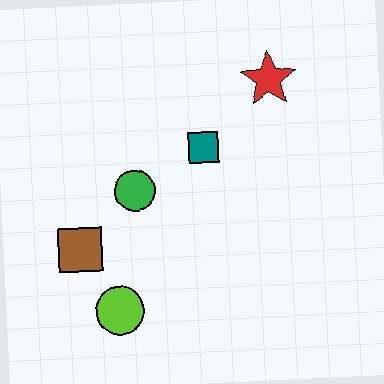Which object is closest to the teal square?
The green circle is closest to the teal square.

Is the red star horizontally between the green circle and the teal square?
No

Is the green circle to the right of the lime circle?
Yes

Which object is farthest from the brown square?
The red star is farthest from the brown square.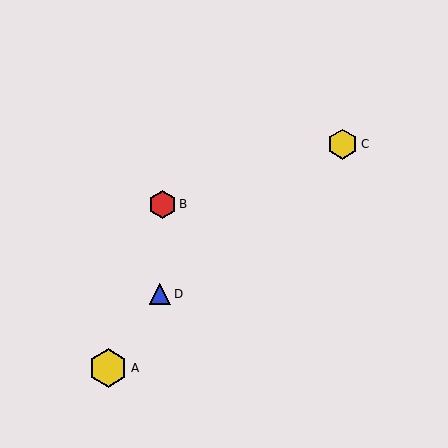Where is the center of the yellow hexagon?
The center of the yellow hexagon is at (108, 368).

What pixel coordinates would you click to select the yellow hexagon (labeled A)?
Click at (108, 368) to select the yellow hexagon A.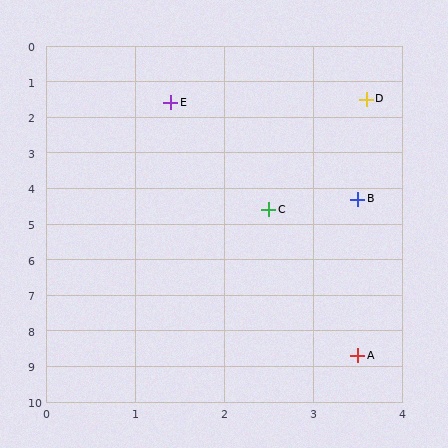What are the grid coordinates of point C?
Point C is at approximately (2.5, 4.6).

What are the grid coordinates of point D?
Point D is at approximately (3.6, 1.5).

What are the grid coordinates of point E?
Point E is at approximately (1.4, 1.6).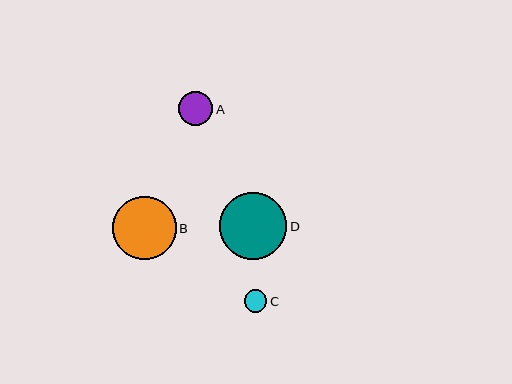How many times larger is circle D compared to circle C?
Circle D is approximately 3.0 times the size of circle C.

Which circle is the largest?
Circle D is the largest with a size of approximately 67 pixels.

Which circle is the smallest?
Circle C is the smallest with a size of approximately 23 pixels.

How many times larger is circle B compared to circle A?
Circle B is approximately 1.9 times the size of circle A.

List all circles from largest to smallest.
From largest to smallest: D, B, A, C.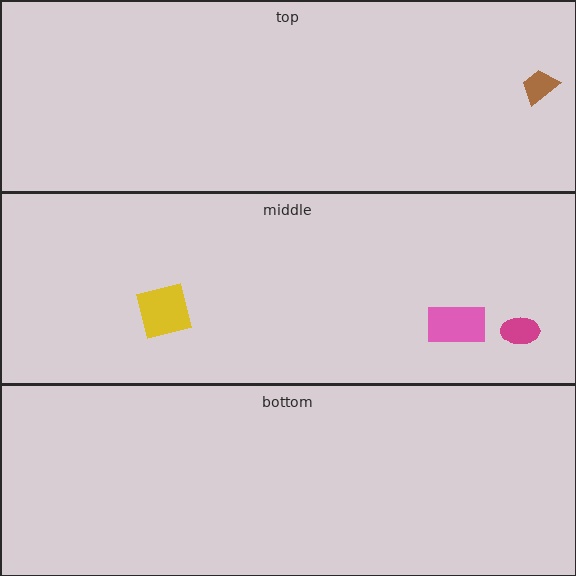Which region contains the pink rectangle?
The middle region.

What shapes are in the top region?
The brown trapezoid.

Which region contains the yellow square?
The middle region.